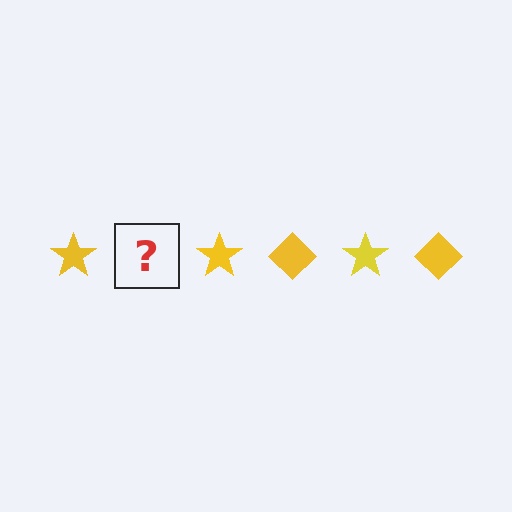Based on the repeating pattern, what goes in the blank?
The blank should be a yellow diamond.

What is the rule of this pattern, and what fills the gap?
The rule is that the pattern cycles through star, diamond shapes in yellow. The gap should be filled with a yellow diamond.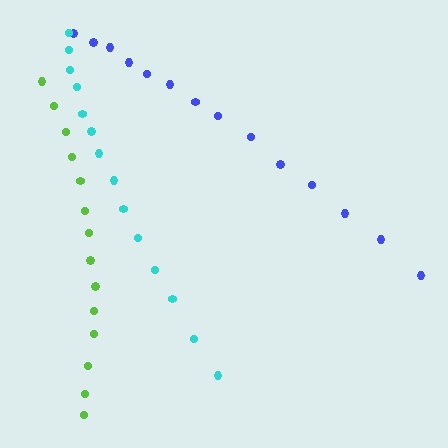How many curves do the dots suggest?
There are 3 distinct paths.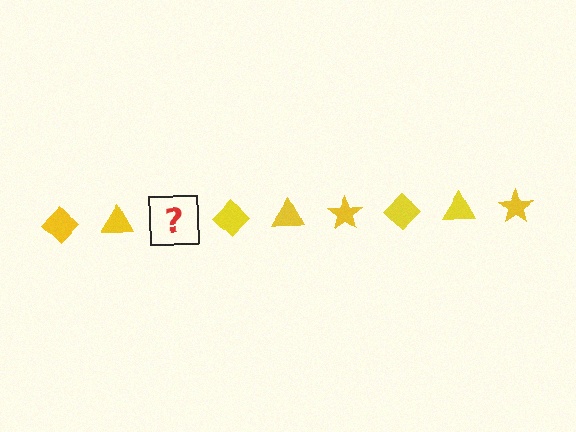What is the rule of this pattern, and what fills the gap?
The rule is that the pattern cycles through diamond, triangle, star shapes in yellow. The gap should be filled with a yellow star.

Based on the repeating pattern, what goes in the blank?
The blank should be a yellow star.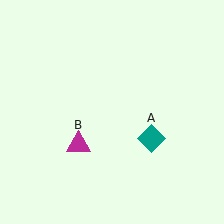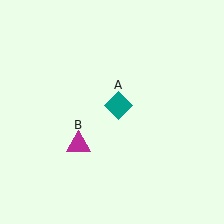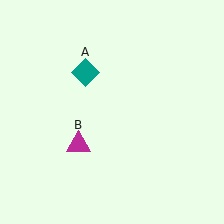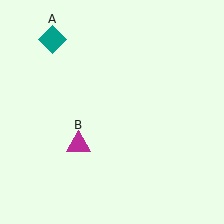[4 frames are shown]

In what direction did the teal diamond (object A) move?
The teal diamond (object A) moved up and to the left.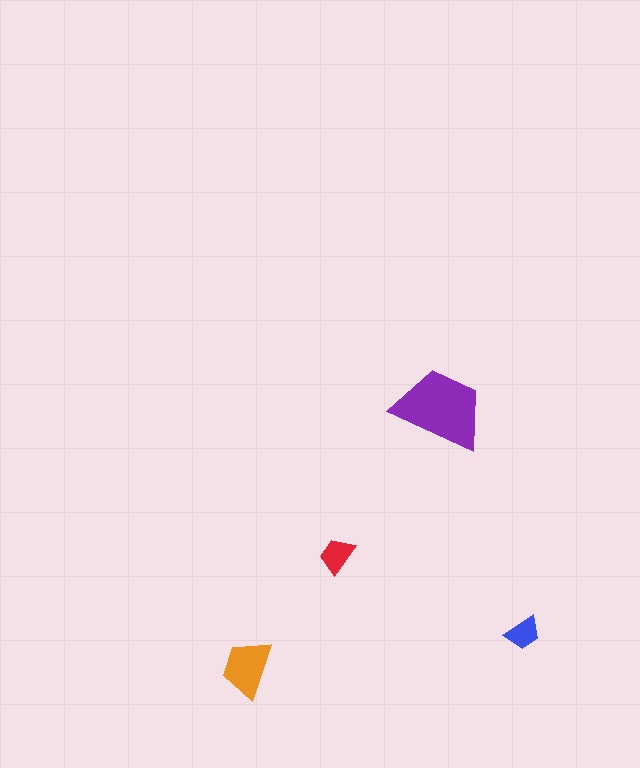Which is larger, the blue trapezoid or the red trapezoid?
The red one.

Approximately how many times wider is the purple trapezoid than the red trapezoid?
About 2.5 times wider.